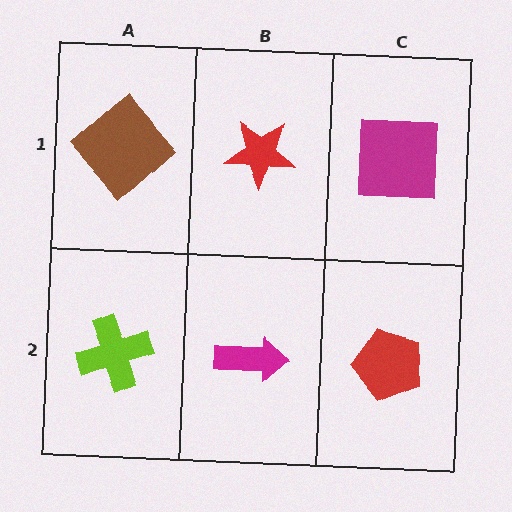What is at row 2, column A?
A lime cross.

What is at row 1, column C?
A magenta square.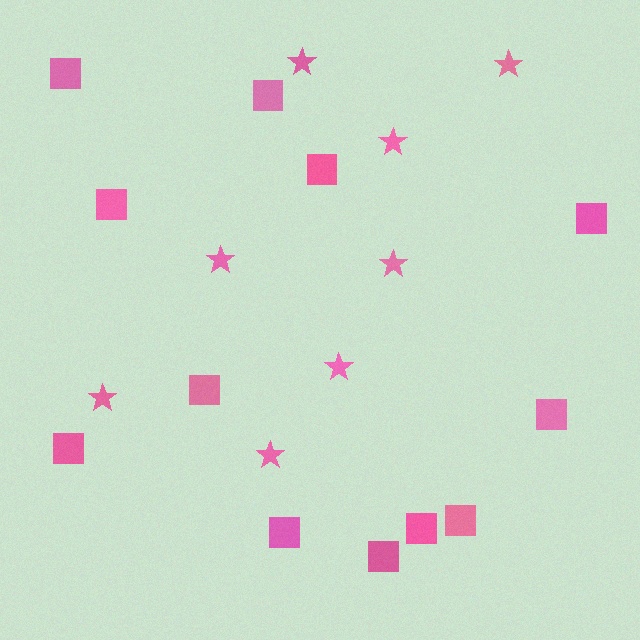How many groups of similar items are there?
There are 2 groups: one group of squares (12) and one group of stars (8).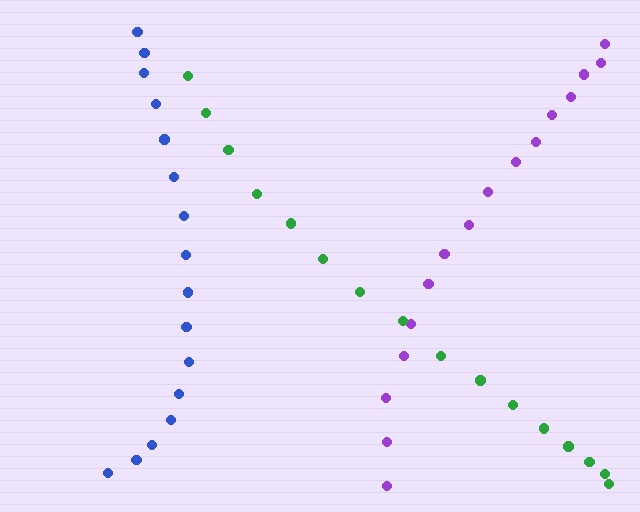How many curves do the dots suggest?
There are 3 distinct paths.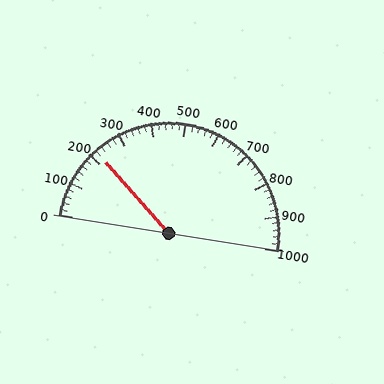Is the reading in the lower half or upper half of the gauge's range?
The reading is in the lower half of the range (0 to 1000).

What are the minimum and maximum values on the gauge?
The gauge ranges from 0 to 1000.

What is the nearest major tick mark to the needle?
The nearest major tick mark is 200.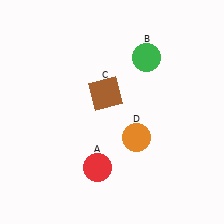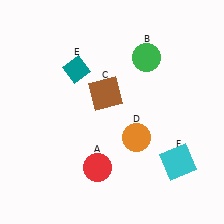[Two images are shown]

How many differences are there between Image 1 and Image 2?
There are 2 differences between the two images.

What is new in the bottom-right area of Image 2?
A cyan square (F) was added in the bottom-right area of Image 2.